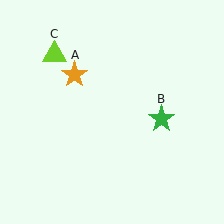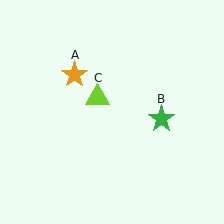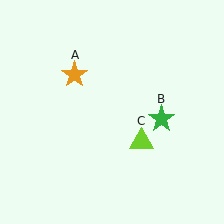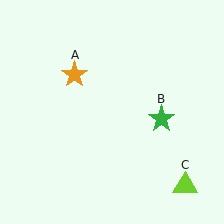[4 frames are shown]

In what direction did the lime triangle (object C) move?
The lime triangle (object C) moved down and to the right.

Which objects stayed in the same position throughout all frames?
Orange star (object A) and green star (object B) remained stationary.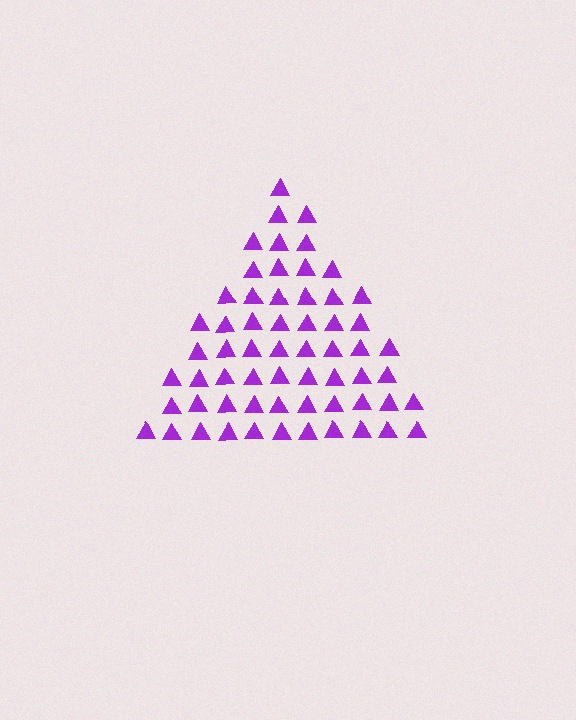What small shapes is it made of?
It is made of small triangles.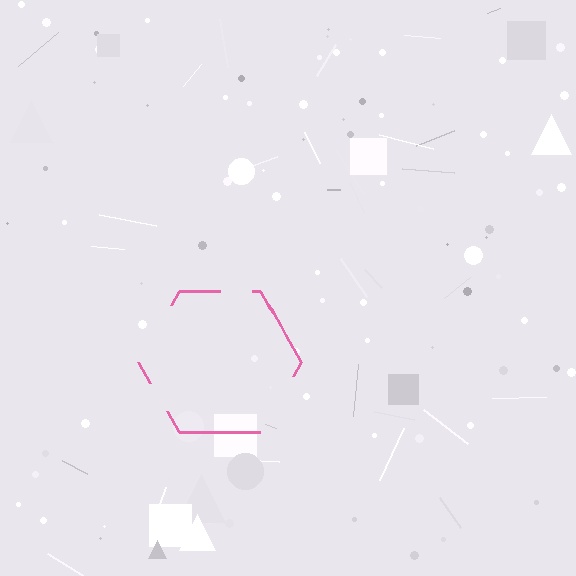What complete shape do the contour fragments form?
The contour fragments form a hexagon.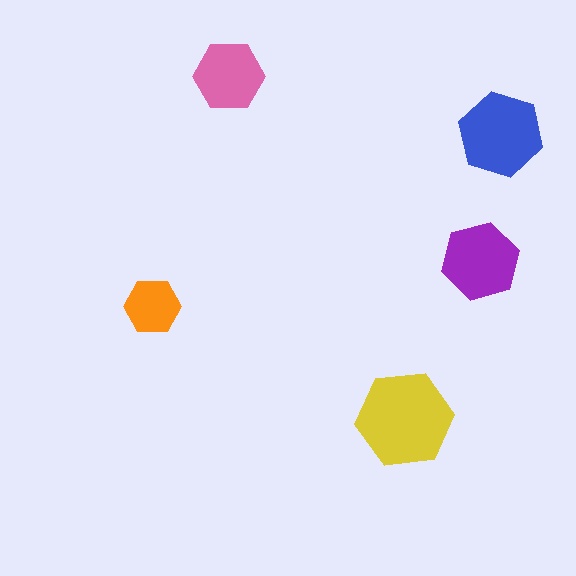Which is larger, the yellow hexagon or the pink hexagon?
The yellow one.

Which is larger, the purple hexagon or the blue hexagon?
The blue one.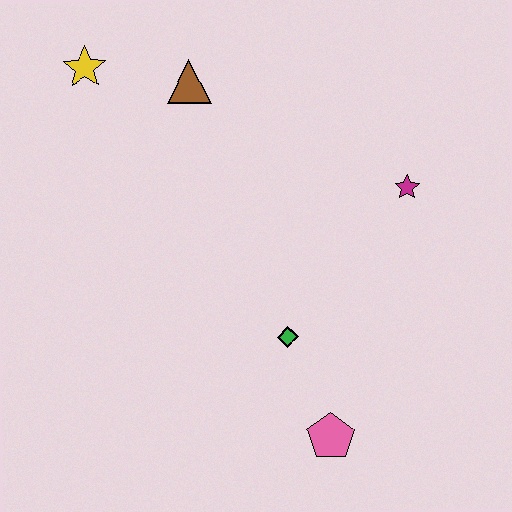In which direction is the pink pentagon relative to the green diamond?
The pink pentagon is below the green diamond.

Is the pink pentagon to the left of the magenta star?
Yes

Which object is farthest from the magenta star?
The yellow star is farthest from the magenta star.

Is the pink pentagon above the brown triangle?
No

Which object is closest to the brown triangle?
The yellow star is closest to the brown triangle.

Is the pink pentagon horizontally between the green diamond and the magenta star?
Yes